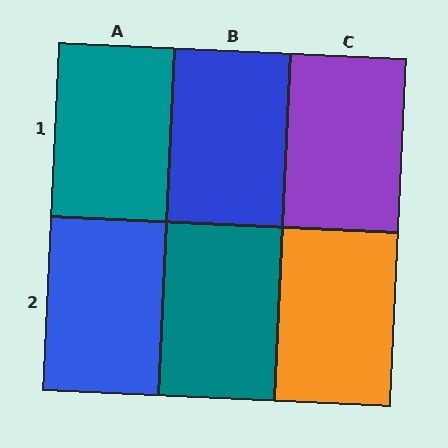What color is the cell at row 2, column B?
Teal.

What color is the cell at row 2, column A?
Blue.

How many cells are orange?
1 cell is orange.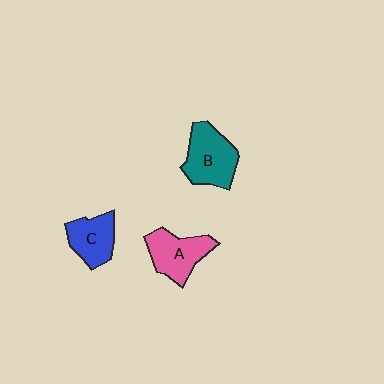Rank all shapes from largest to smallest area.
From largest to smallest: B (teal), A (pink), C (blue).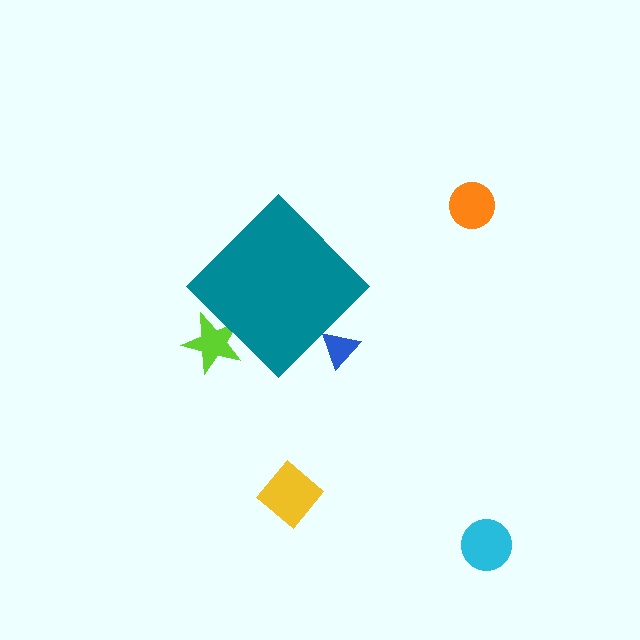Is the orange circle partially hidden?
No, the orange circle is fully visible.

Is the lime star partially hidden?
Yes, the lime star is partially hidden behind the teal diamond.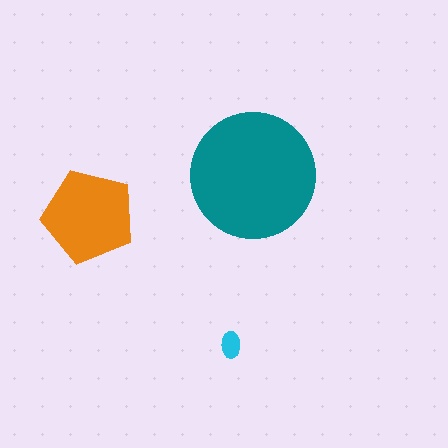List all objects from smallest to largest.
The cyan ellipse, the orange pentagon, the teal circle.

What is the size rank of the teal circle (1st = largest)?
1st.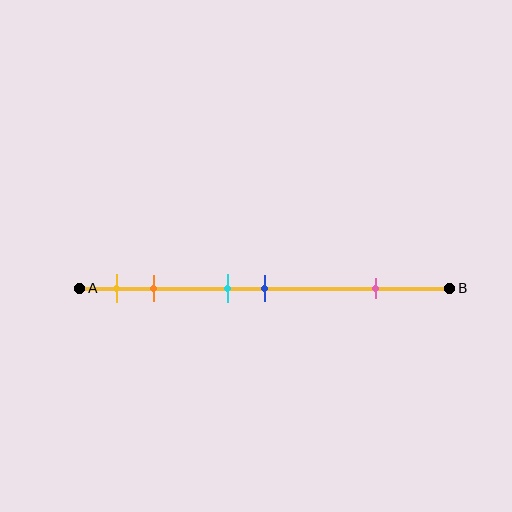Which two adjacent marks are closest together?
The cyan and blue marks are the closest adjacent pair.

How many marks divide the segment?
There are 5 marks dividing the segment.